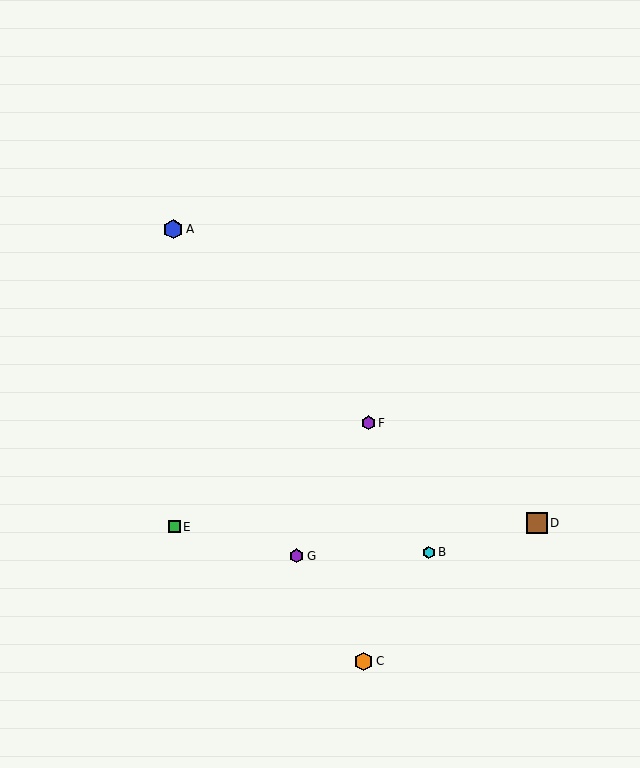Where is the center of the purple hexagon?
The center of the purple hexagon is at (296, 556).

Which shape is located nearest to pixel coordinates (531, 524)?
The brown square (labeled D) at (537, 523) is nearest to that location.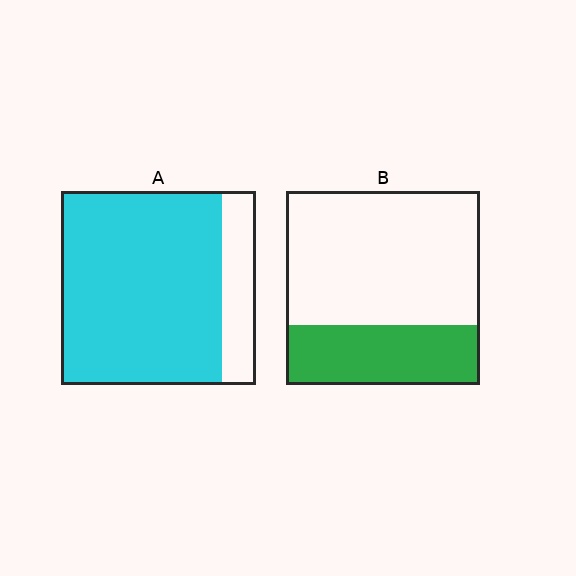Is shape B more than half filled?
No.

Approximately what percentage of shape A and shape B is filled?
A is approximately 85% and B is approximately 30%.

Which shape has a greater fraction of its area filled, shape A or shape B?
Shape A.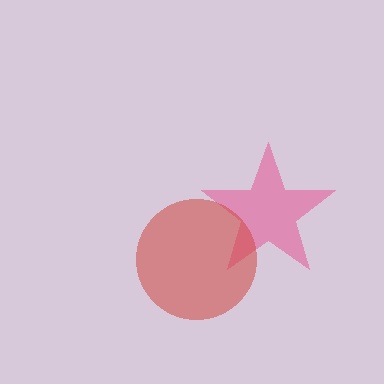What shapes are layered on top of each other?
The layered shapes are: a pink star, a red circle.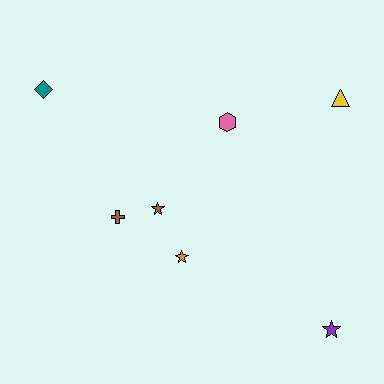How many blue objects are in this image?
There are no blue objects.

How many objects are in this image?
There are 7 objects.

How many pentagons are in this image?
There are no pentagons.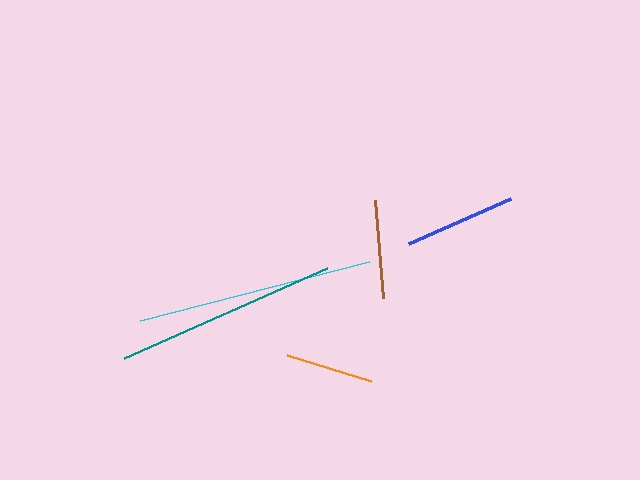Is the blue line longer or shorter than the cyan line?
The cyan line is longer than the blue line.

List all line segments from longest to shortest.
From longest to shortest: cyan, teal, blue, brown, orange.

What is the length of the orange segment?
The orange segment is approximately 88 pixels long.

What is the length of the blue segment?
The blue segment is approximately 112 pixels long.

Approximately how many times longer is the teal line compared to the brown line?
The teal line is approximately 2.3 times the length of the brown line.